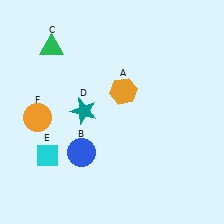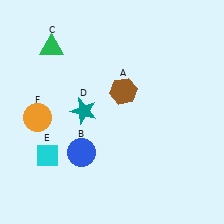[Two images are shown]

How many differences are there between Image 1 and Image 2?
There is 1 difference between the two images.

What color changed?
The hexagon (A) changed from orange in Image 1 to brown in Image 2.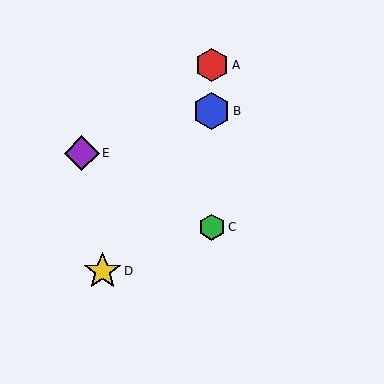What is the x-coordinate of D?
Object D is at x≈103.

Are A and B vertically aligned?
Yes, both are at x≈212.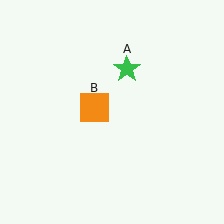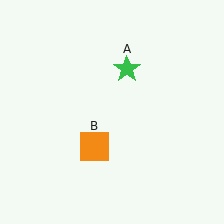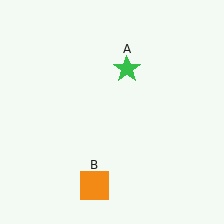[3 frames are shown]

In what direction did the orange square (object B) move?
The orange square (object B) moved down.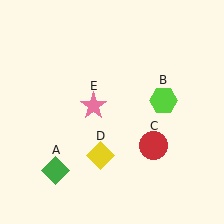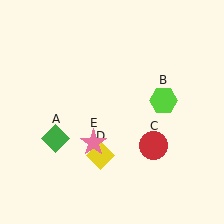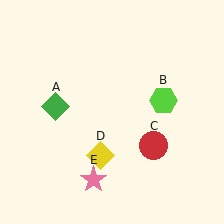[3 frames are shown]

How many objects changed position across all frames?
2 objects changed position: green diamond (object A), pink star (object E).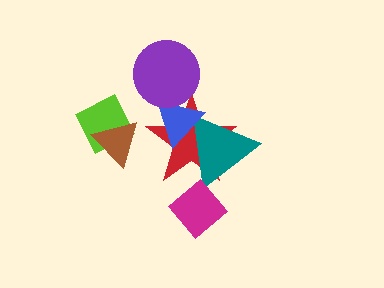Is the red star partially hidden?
Yes, it is partially covered by another shape.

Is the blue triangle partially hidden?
Yes, it is partially covered by another shape.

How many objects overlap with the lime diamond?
1 object overlaps with the lime diamond.